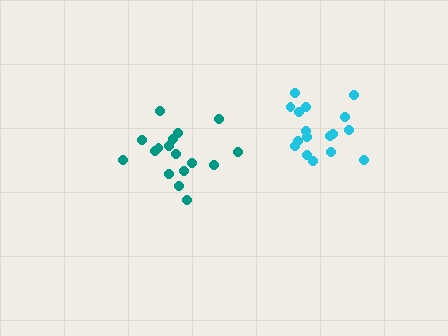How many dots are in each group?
Group 1: 17 dots, Group 2: 17 dots (34 total).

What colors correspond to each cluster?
The clusters are colored: cyan, teal.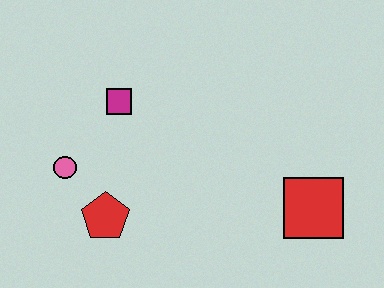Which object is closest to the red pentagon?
The pink circle is closest to the red pentagon.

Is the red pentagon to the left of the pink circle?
No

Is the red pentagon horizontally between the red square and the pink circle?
Yes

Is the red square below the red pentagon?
No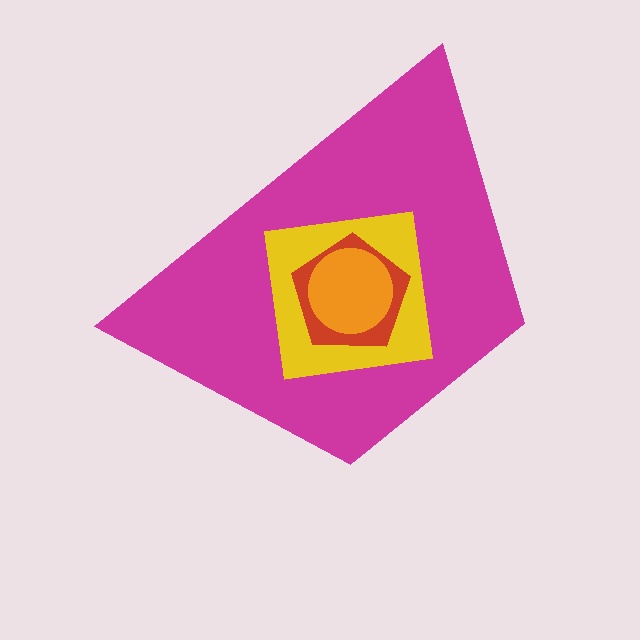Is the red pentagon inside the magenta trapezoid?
Yes.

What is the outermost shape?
The magenta trapezoid.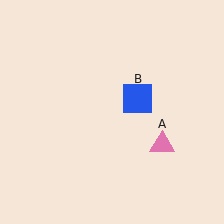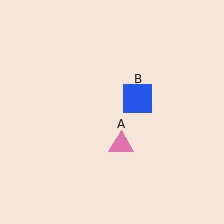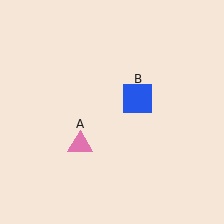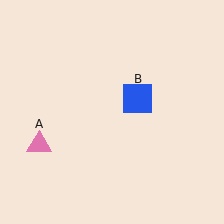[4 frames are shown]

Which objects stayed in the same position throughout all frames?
Blue square (object B) remained stationary.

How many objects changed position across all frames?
1 object changed position: pink triangle (object A).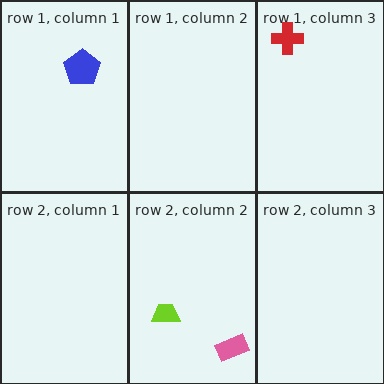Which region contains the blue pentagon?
The row 1, column 1 region.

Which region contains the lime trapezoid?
The row 2, column 2 region.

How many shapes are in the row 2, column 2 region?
2.